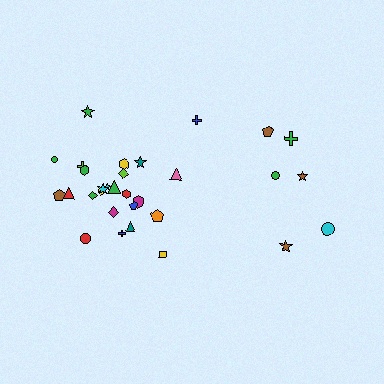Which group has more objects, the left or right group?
The left group.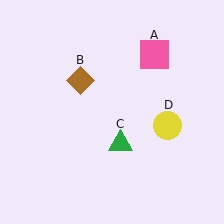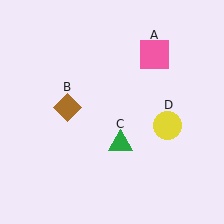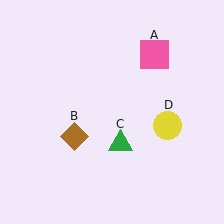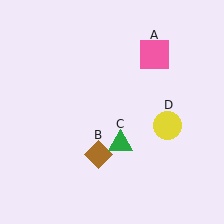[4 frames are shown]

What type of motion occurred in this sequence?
The brown diamond (object B) rotated counterclockwise around the center of the scene.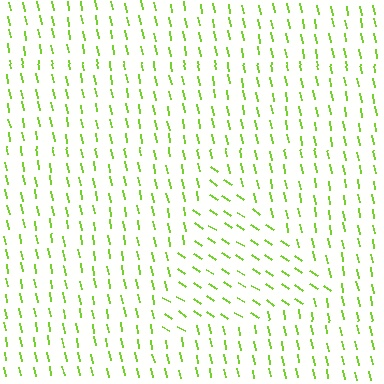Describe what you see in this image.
The image is filled with small lime line segments. A triangle region in the image has lines oriented differently from the surrounding lines, creating a visible texture boundary.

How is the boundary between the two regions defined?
The boundary is defined purely by a change in line orientation (approximately 45 degrees difference). All lines are the same color and thickness.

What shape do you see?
I see a triangle.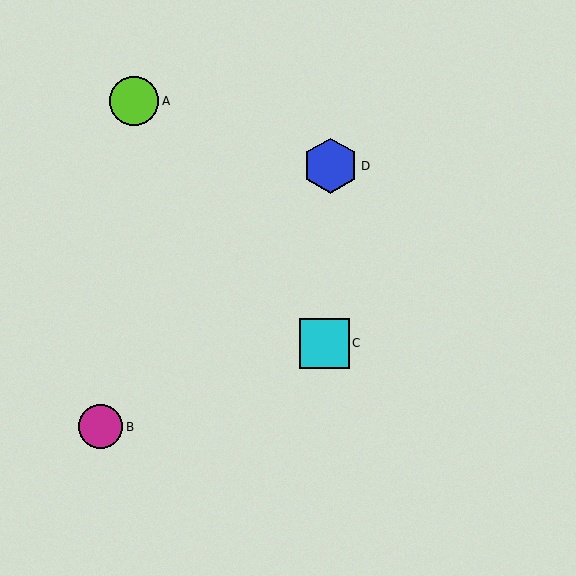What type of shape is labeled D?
Shape D is a blue hexagon.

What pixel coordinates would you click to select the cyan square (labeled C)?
Click at (325, 343) to select the cyan square C.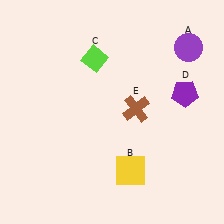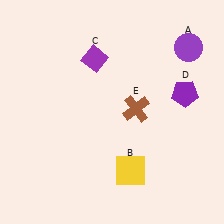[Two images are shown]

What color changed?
The diamond (C) changed from lime in Image 1 to purple in Image 2.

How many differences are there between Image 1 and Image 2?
There is 1 difference between the two images.